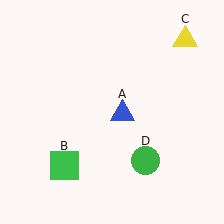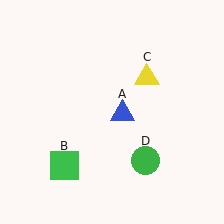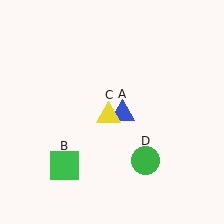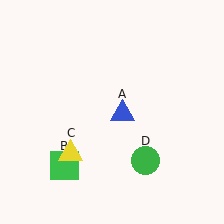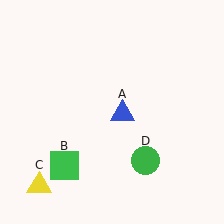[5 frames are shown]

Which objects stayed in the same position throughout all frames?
Blue triangle (object A) and green square (object B) and green circle (object D) remained stationary.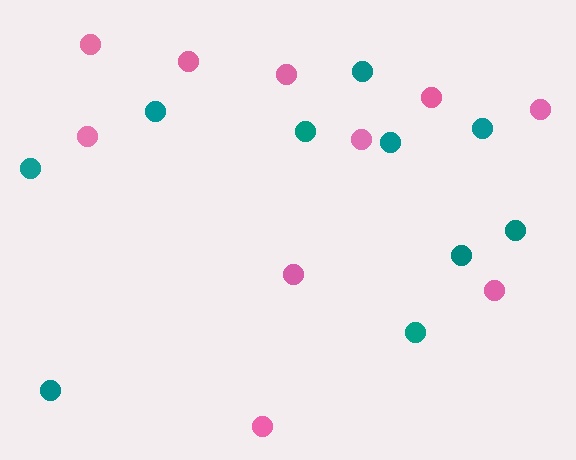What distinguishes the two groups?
There are 2 groups: one group of pink circles (10) and one group of teal circles (10).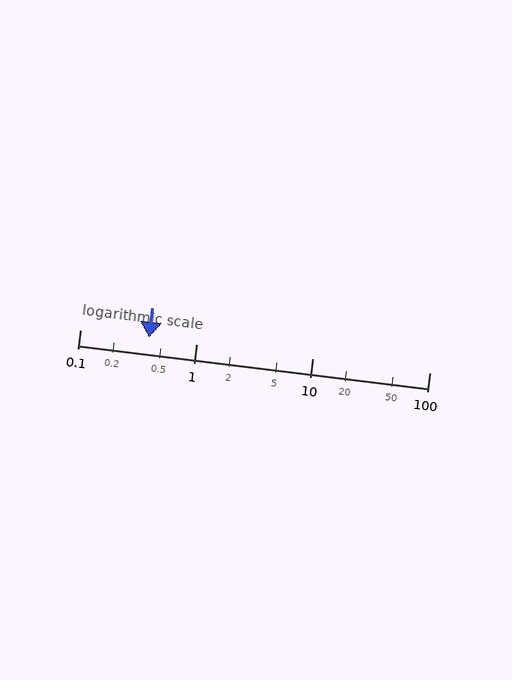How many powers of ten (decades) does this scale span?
The scale spans 3 decades, from 0.1 to 100.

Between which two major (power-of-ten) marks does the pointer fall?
The pointer is between 0.1 and 1.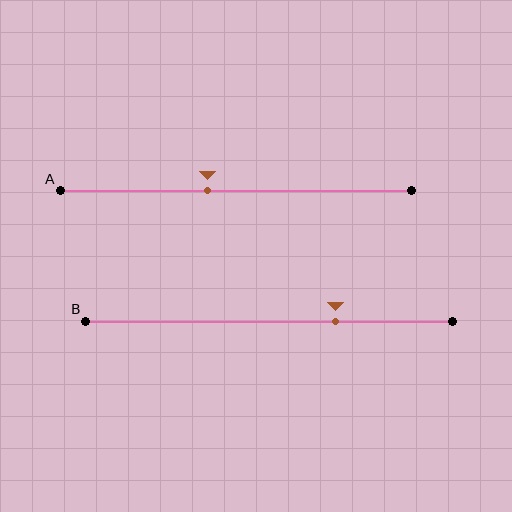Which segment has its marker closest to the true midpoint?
Segment A has its marker closest to the true midpoint.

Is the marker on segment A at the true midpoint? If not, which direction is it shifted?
No, the marker on segment A is shifted to the left by about 8% of the segment length.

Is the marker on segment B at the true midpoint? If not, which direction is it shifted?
No, the marker on segment B is shifted to the right by about 18% of the segment length.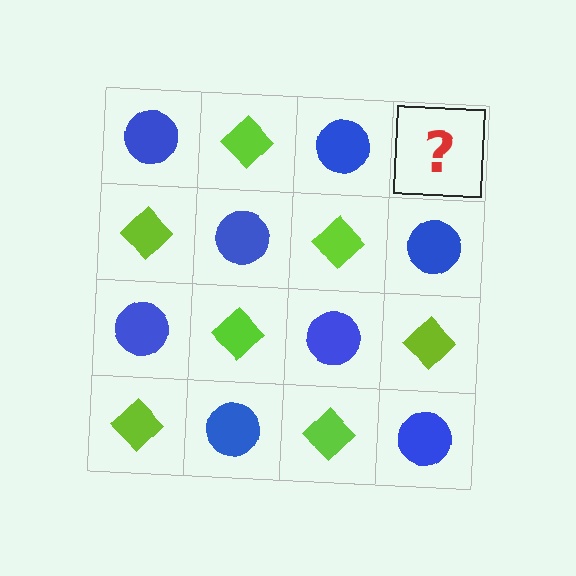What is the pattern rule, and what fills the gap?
The rule is that it alternates blue circle and lime diamond in a checkerboard pattern. The gap should be filled with a lime diamond.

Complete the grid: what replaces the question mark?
The question mark should be replaced with a lime diamond.